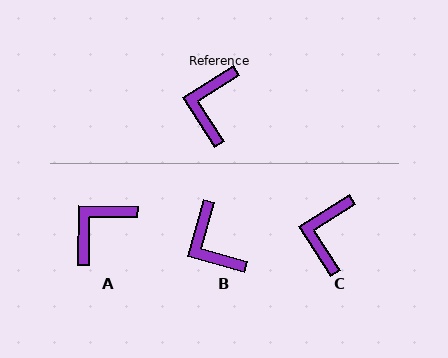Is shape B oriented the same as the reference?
No, it is off by about 42 degrees.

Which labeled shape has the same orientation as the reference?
C.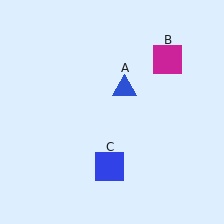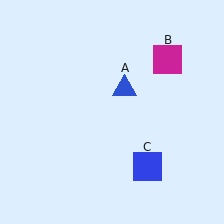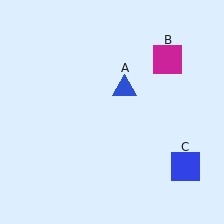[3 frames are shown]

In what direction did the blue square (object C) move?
The blue square (object C) moved right.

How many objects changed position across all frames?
1 object changed position: blue square (object C).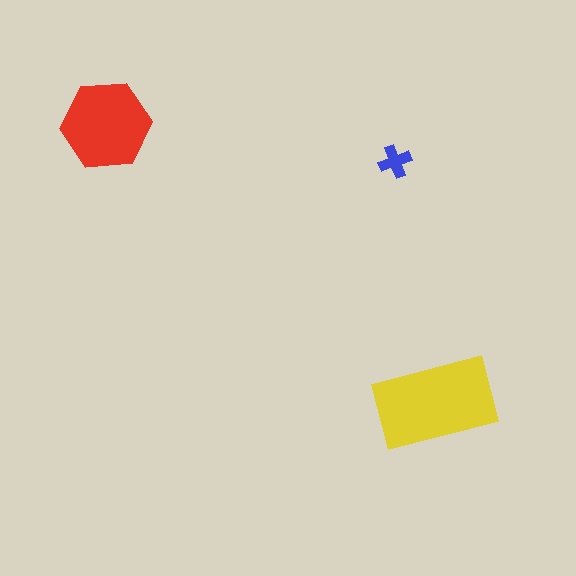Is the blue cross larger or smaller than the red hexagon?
Smaller.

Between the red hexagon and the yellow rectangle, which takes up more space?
The yellow rectangle.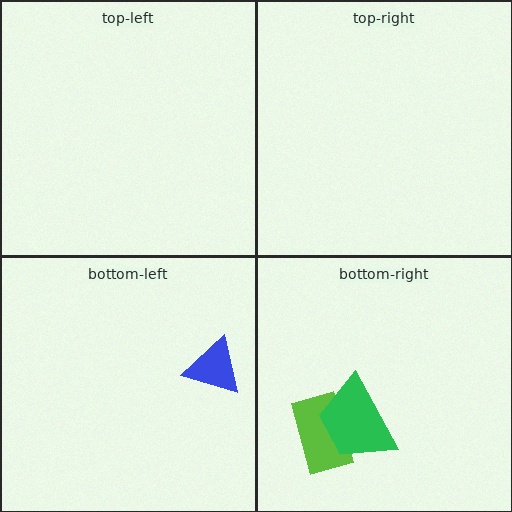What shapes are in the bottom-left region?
The blue triangle.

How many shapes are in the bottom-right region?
2.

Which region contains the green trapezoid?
The bottom-right region.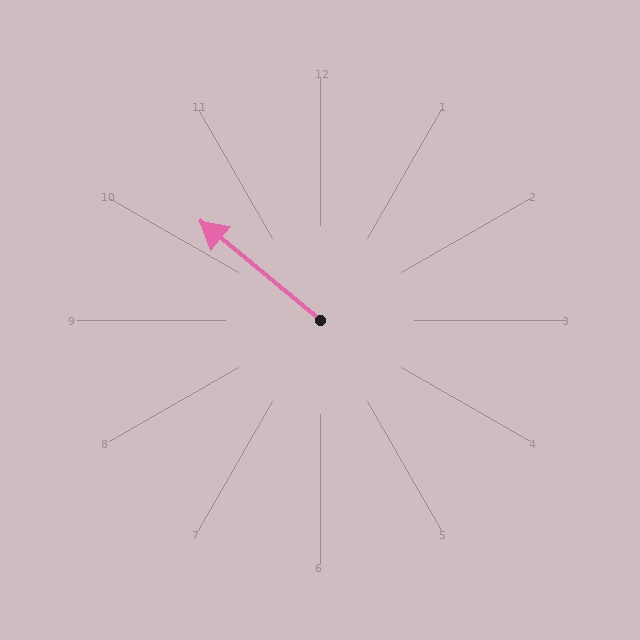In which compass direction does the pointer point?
Northwest.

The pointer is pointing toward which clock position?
Roughly 10 o'clock.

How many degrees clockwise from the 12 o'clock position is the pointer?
Approximately 309 degrees.